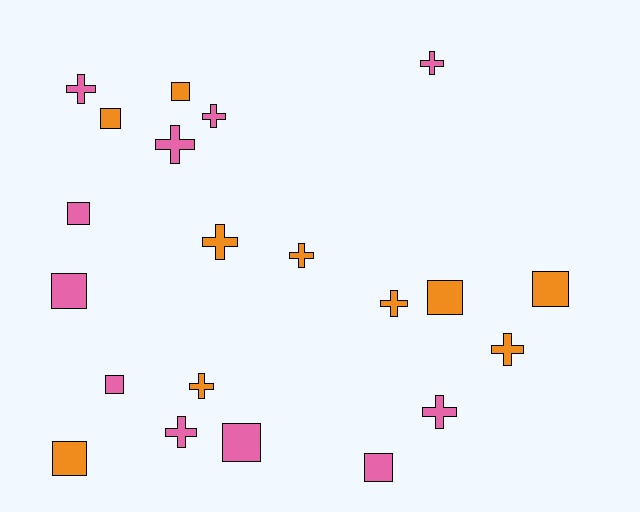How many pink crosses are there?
There are 6 pink crosses.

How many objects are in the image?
There are 21 objects.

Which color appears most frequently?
Pink, with 11 objects.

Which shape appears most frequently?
Cross, with 11 objects.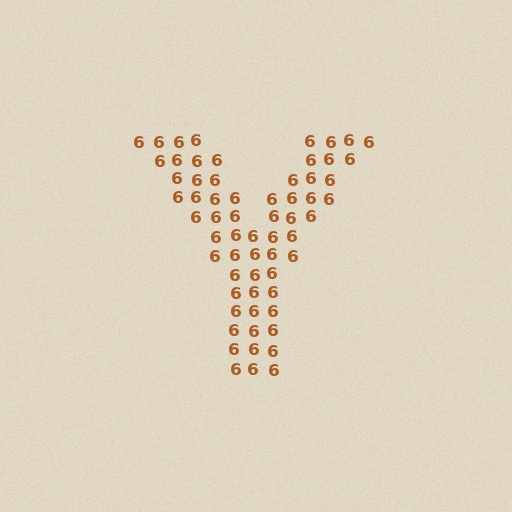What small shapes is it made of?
It is made of small digit 6's.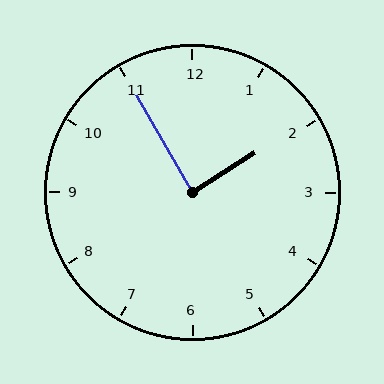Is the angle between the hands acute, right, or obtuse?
It is right.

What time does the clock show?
1:55.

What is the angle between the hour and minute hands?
Approximately 88 degrees.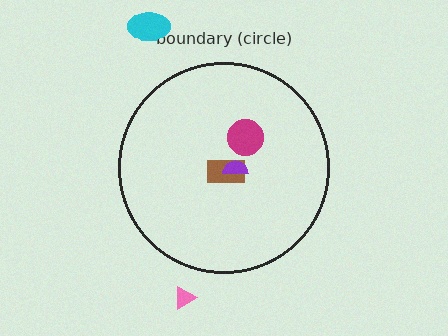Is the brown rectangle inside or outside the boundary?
Inside.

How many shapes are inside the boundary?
3 inside, 2 outside.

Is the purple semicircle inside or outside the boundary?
Inside.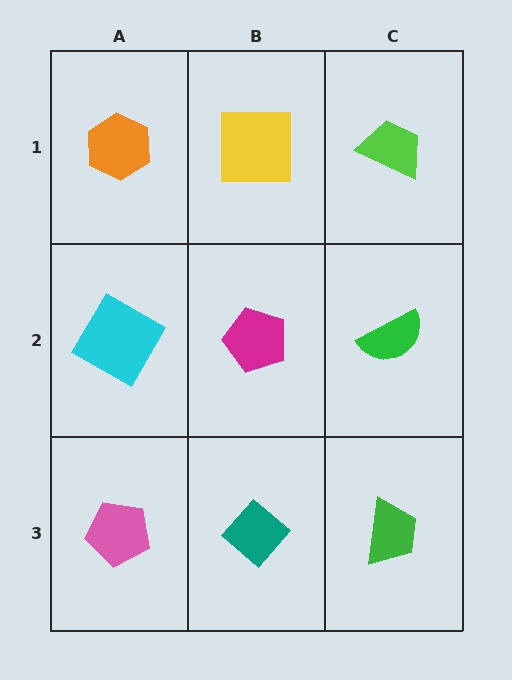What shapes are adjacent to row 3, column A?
A cyan diamond (row 2, column A), a teal diamond (row 3, column B).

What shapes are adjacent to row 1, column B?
A magenta pentagon (row 2, column B), an orange hexagon (row 1, column A), a lime trapezoid (row 1, column C).